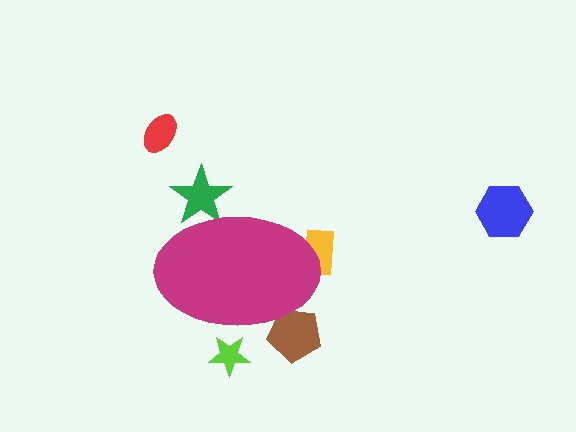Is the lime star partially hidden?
Yes, the lime star is partially hidden behind the magenta ellipse.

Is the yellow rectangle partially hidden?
Yes, the yellow rectangle is partially hidden behind the magenta ellipse.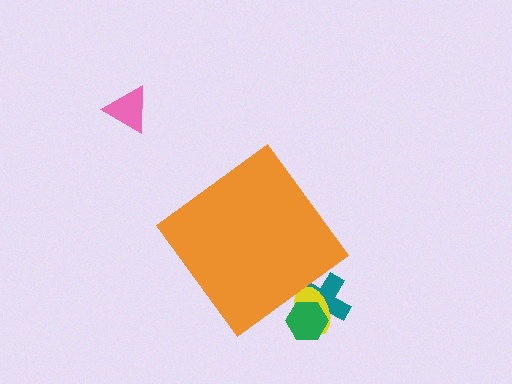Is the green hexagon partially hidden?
Yes, the green hexagon is partially hidden behind the orange diamond.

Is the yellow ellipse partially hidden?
Yes, the yellow ellipse is partially hidden behind the orange diamond.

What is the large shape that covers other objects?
An orange diamond.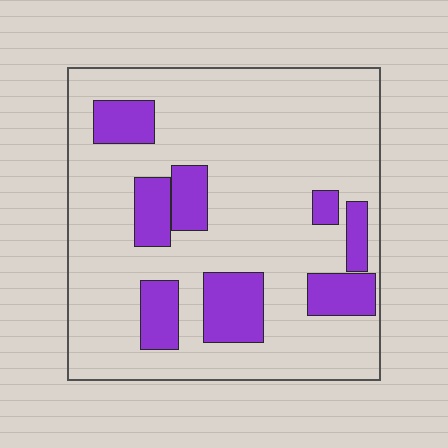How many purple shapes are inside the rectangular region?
8.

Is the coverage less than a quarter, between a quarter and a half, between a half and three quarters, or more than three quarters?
Less than a quarter.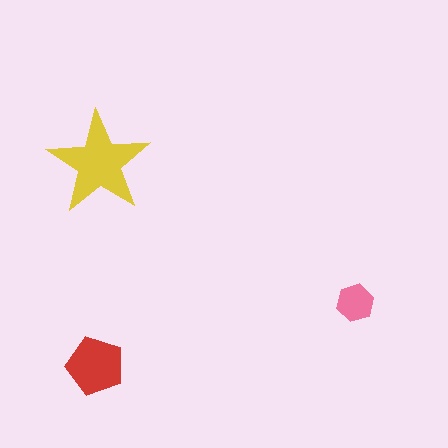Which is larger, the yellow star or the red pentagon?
The yellow star.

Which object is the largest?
The yellow star.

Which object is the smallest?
The pink hexagon.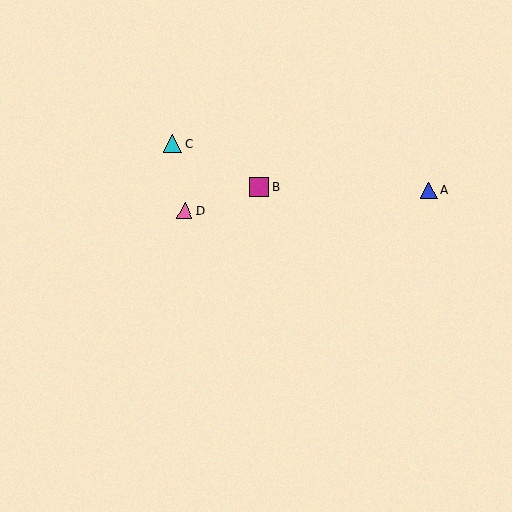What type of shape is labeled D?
Shape D is a pink triangle.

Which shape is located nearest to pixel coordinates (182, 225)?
The pink triangle (labeled D) at (185, 211) is nearest to that location.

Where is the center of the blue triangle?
The center of the blue triangle is at (429, 191).